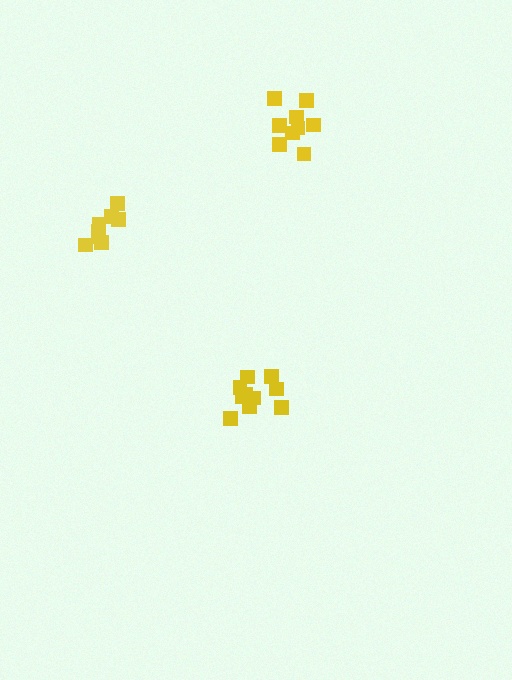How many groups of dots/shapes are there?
There are 3 groups.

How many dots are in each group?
Group 1: 10 dots, Group 2: 9 dots, Group 3: 8 dots (27 total).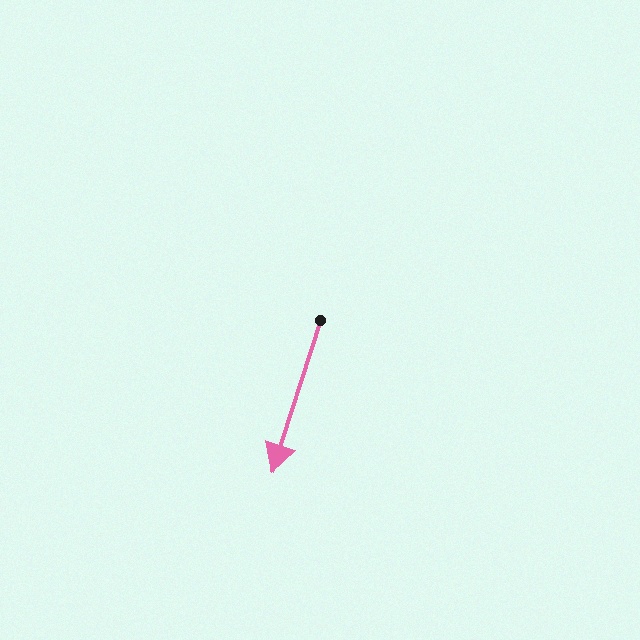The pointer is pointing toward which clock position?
Roughly 7 o'clock.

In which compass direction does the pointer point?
South.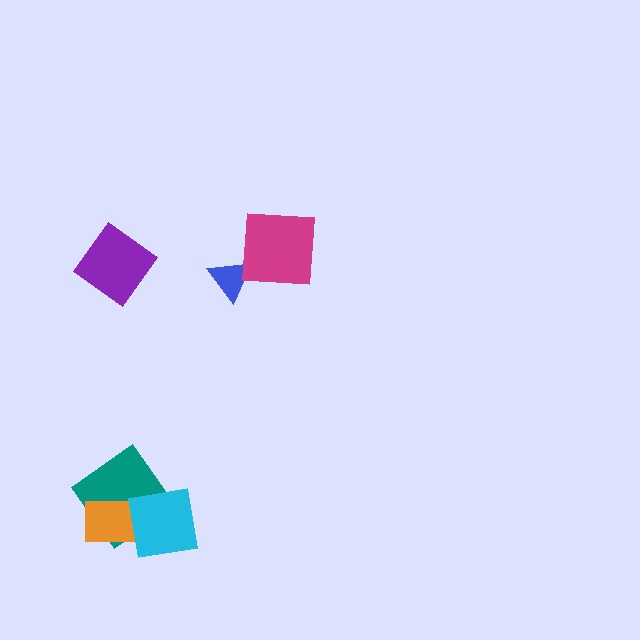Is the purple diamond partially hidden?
No, no other shape covers it.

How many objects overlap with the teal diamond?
2 objects overlap with the teal diamond.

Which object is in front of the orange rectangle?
The cyan square is in front of the orange rectangle.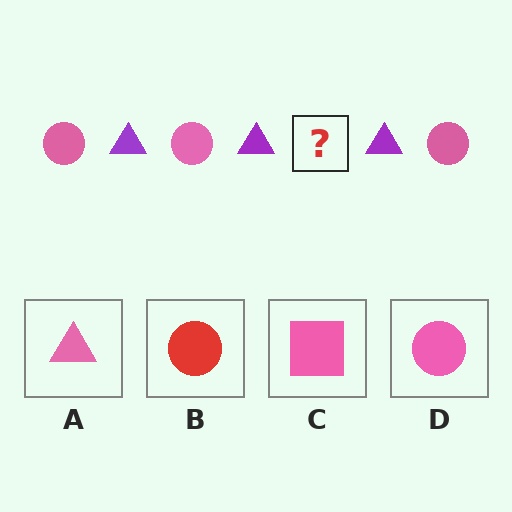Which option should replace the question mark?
Option D.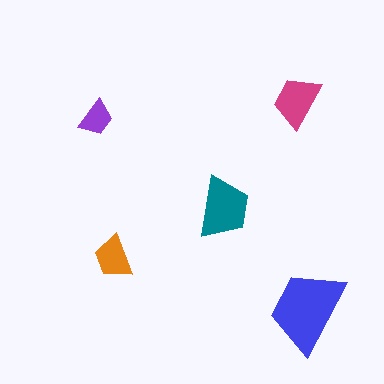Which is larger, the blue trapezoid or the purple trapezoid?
The blue one.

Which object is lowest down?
The blue trapezoid is bottommost.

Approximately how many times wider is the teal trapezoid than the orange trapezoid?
About 1.5 times wider.